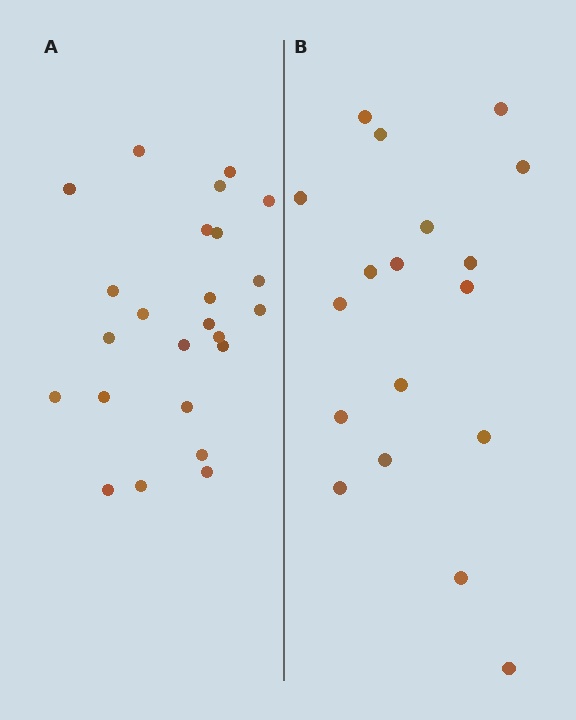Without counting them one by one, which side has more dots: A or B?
Region A (the left region) has more dots.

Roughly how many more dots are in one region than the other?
Region A has about 6 more dots than region B.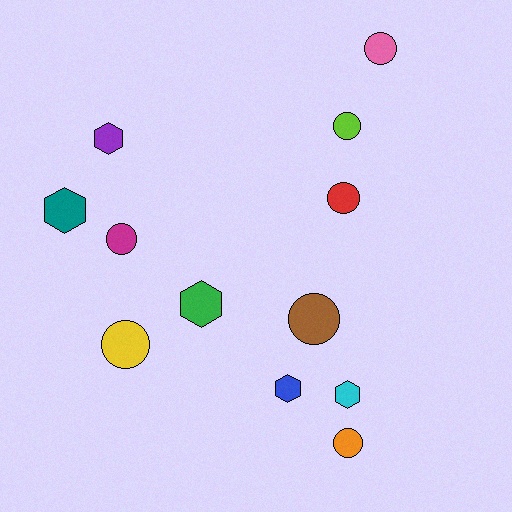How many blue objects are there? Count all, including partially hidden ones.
There is 1 blue object.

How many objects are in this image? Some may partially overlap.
There are 12 objects.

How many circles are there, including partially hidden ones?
There are 7 circles.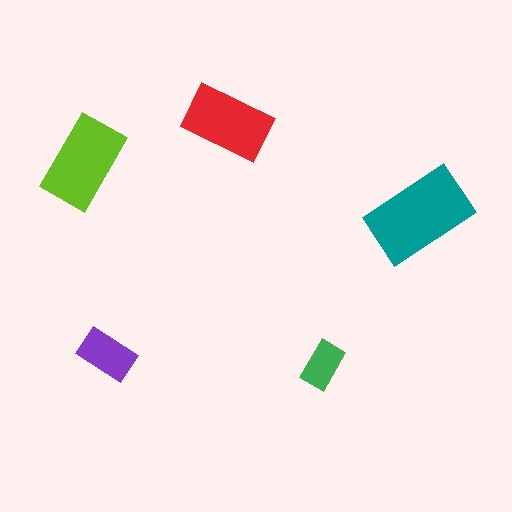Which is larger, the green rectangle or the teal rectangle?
The teal one.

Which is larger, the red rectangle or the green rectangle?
The red one.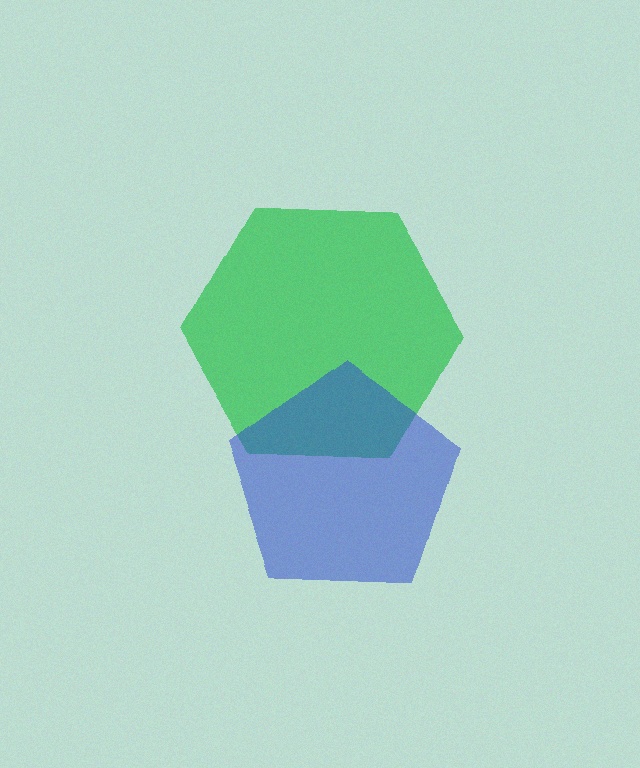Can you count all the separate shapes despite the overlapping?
Yes, there are 2 separate shapes.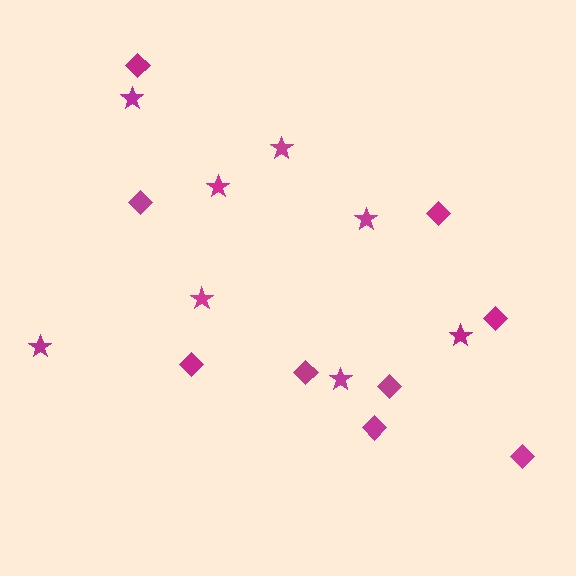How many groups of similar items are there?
There are 2 groups: one group of stars (8) and one group of diamonds (9).